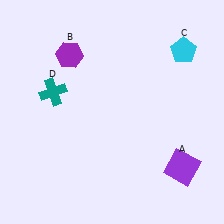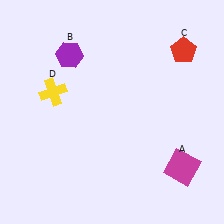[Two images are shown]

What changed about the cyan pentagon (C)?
In Image 1, C is cyan. In Image 2, it changed to red.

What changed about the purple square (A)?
In Image 1, A is purple. In Image 2, it changed to magenta.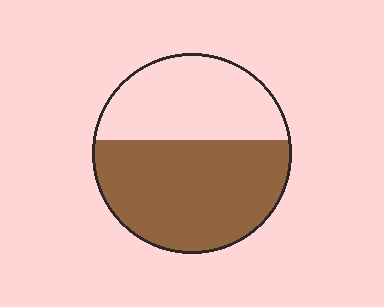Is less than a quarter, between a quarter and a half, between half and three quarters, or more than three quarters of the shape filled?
Between half and three quarters.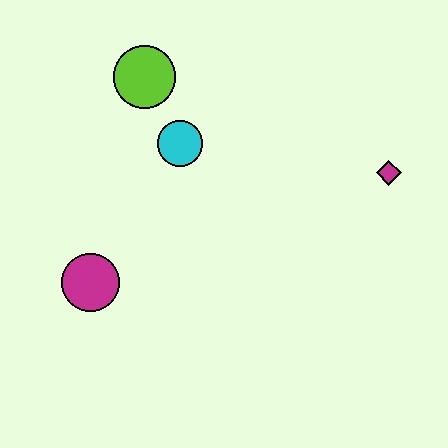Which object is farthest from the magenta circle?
The magenta diamond is farthest from the magenta circle.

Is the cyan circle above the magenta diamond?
Yes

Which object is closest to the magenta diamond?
The cyan circle is closest to the magenta diamond.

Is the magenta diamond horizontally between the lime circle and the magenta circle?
No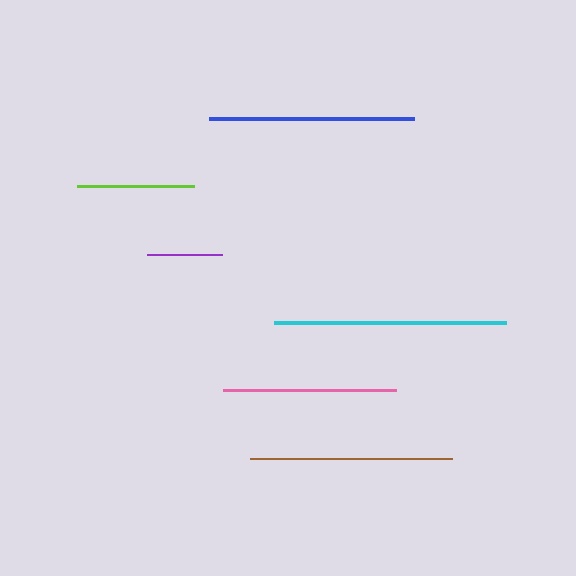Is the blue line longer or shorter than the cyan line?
The cyan line is longer than the blue line.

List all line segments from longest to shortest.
From longest to shortest: cyan, blue, brown, pink, lime, purple.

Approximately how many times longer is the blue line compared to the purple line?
The blue line is approximately 2.7 times the length of the purple line.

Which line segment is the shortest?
The purple line is the shortest at approximately 76 pixels.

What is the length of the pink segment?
The pink segment is approximately 173 pixels long.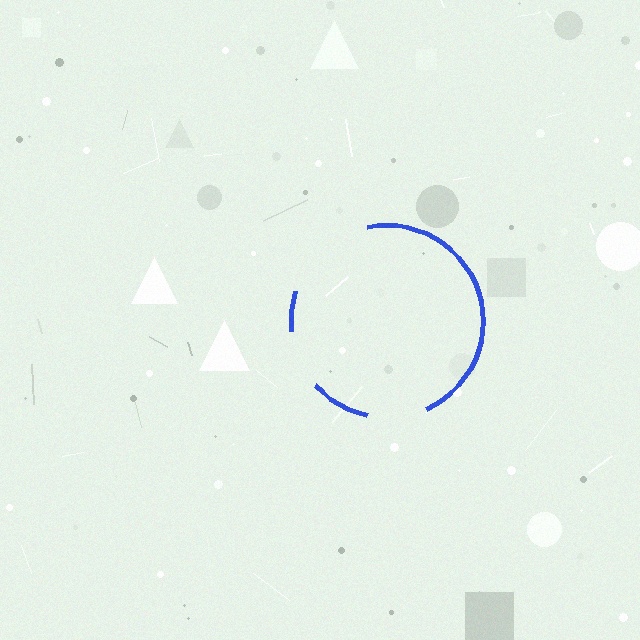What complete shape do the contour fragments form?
The contour fragments form a circle.